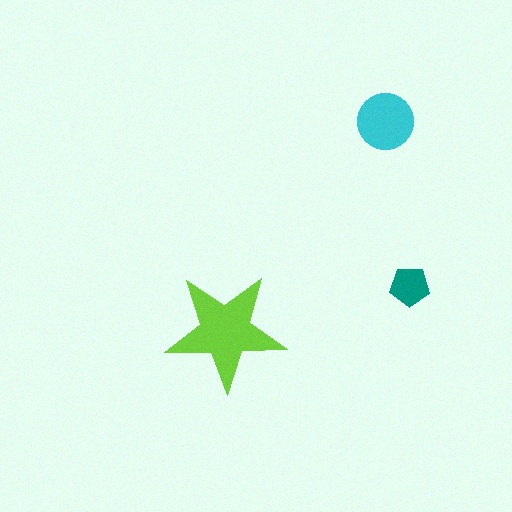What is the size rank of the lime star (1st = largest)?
1st.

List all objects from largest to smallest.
The lime star, the cyan circle, the teal pentagon.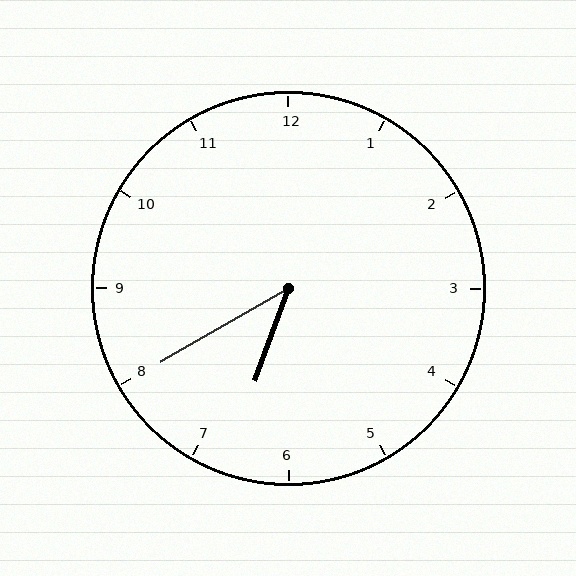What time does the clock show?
6:40.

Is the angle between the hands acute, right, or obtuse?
It is acute.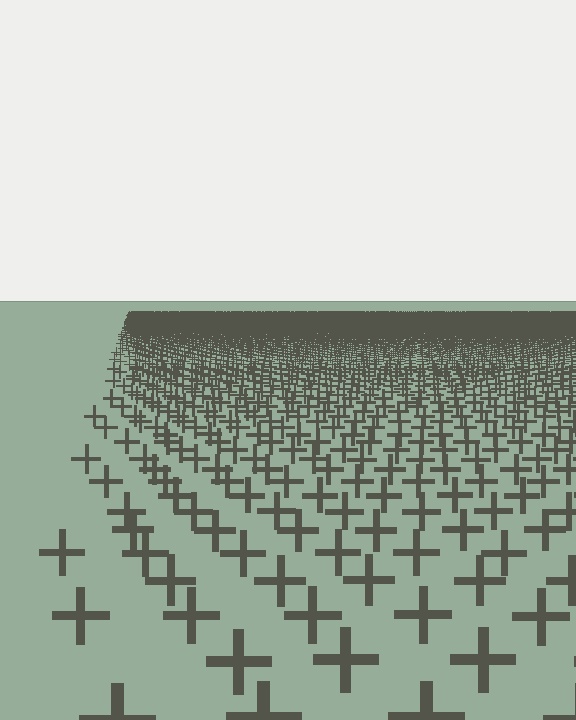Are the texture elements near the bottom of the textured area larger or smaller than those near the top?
Larger. Near the bottom, elements are closer to the viewer and appear at a bigger on-screen size.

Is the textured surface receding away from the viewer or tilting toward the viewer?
The surface is receding away from the viewer. Texture elements get smaller and denser toward the top.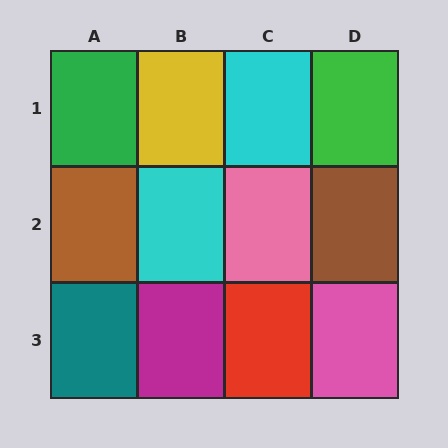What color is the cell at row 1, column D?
Green.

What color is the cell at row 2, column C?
Pink.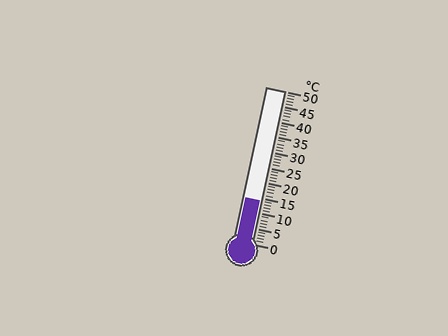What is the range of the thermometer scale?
The thermometer scale ranges from 0°C to 50°C.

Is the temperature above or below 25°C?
The temperature is below 25°C.